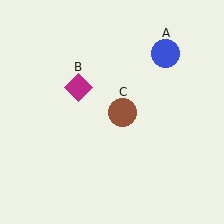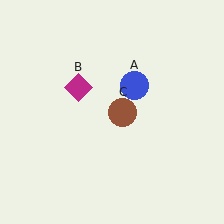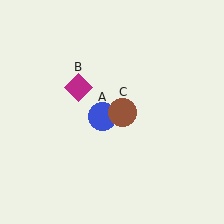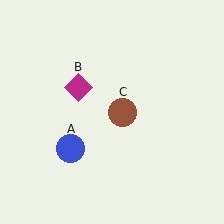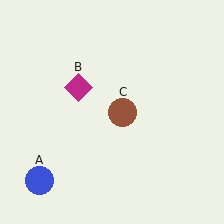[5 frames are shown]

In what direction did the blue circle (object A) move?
The blue circle (object A) moved down and to the left.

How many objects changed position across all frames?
1 object changed position: blue circle (object A).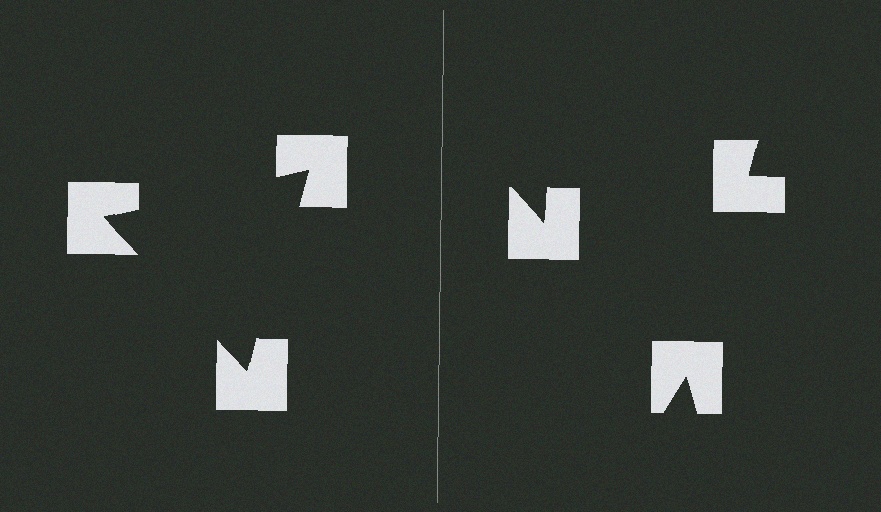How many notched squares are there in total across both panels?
6 — 3 on each side.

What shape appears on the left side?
An illusory triangle.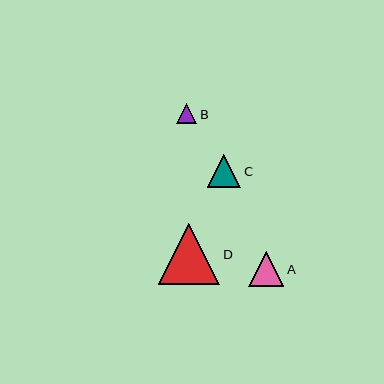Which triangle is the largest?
Triangle D is the largest with a size of approximately 61 pixels.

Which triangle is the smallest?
Triangle B is the smallest with a size of approximately 21 pixels.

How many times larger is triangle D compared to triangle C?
Triangle D is approximately 1.8 times the size of triangle C.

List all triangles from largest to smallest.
From largest to smallest: D, A, C, B.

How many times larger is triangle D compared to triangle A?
Triangle D is approximately 1.7 times the size of triangle A.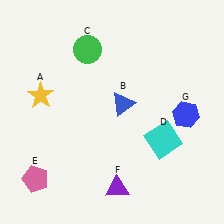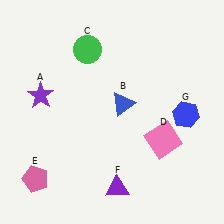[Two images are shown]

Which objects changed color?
A changed from yellow to purple. D changed from cyan to pink.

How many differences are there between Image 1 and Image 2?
There are 2 differences between the two images.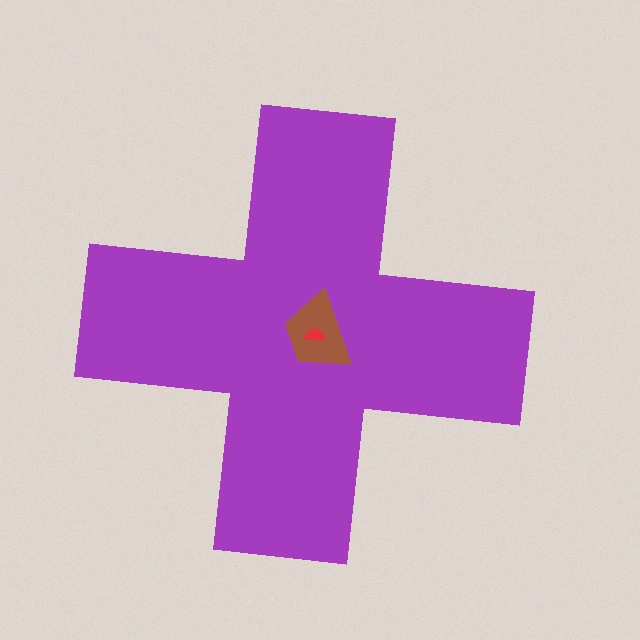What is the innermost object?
The red semicircle.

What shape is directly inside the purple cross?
The brown trapezoid.